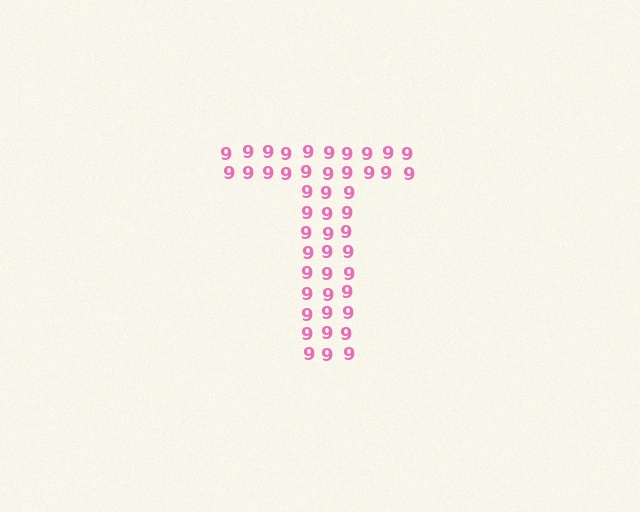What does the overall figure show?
The overall figure shows the letter T.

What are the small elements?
The small elements are digit 9's.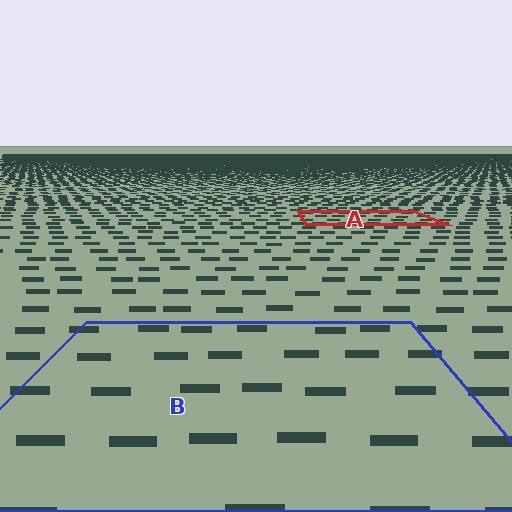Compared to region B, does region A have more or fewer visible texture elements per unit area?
Region A has more texture elements per unit area — they are packed more densely because it is farther away.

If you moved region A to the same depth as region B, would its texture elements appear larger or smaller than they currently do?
They would appear larger. At a closer depth, the same texture elements are projected at a bigger on-screen size.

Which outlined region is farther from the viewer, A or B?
Region A is farther from the viewer — the texture elements inside it appear smaller and more densely packed.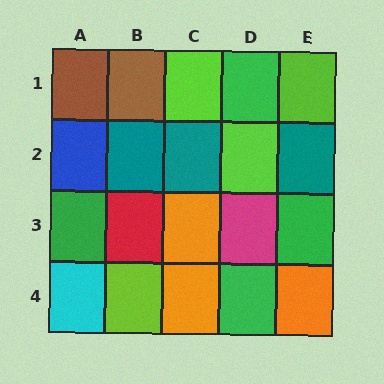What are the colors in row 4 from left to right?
Cyan, lime, orange, green, orange.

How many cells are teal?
3 cells are teal.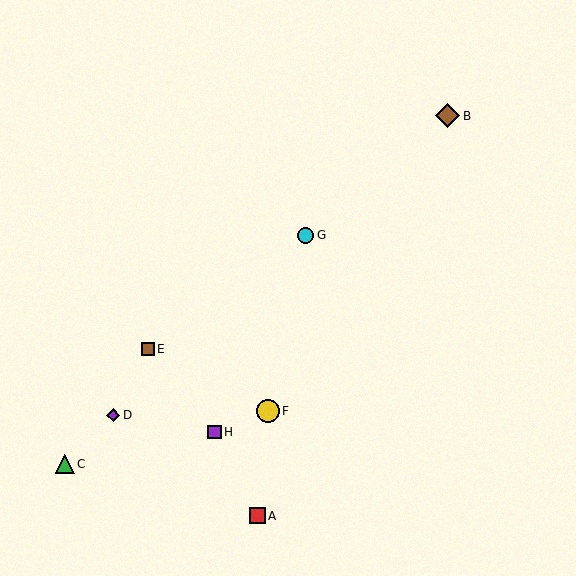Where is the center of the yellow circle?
The center of the yellow circle is at (268, 411).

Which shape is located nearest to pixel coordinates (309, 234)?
The cyan circle (labeled G) at (306, 235) is nearest to that location.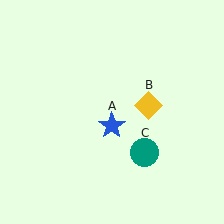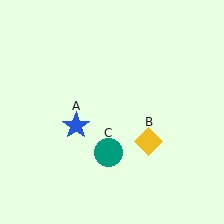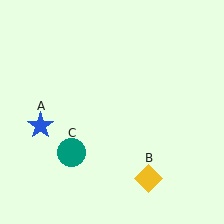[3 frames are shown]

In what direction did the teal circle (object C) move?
The teal circle (object C) moved left.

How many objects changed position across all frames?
3 objects changed position: blue star (object A), yellow diamond (object B), teal circle (object C).